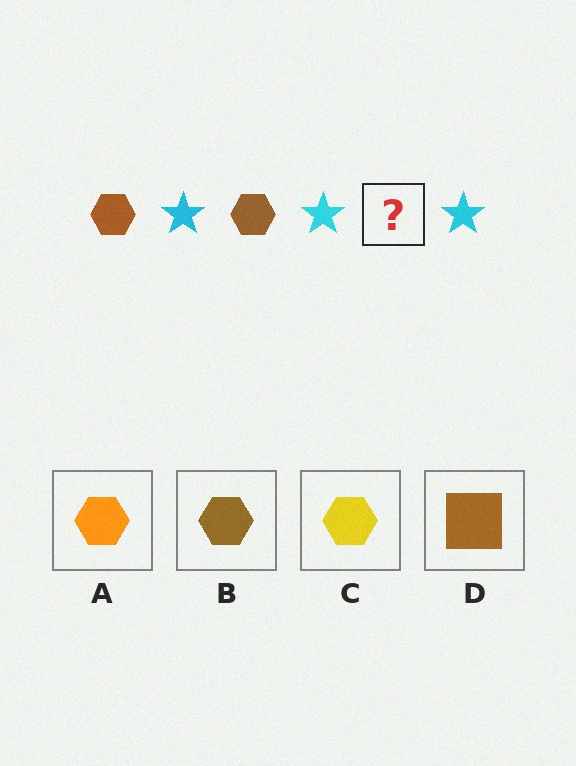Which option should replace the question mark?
Option B.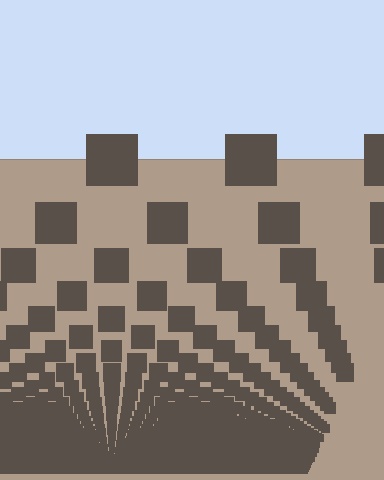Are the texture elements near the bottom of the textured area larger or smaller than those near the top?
Smaller. The gradient is inverted — elements near the bottom are smaller and denser.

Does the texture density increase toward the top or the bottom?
Density increases toward the bottom.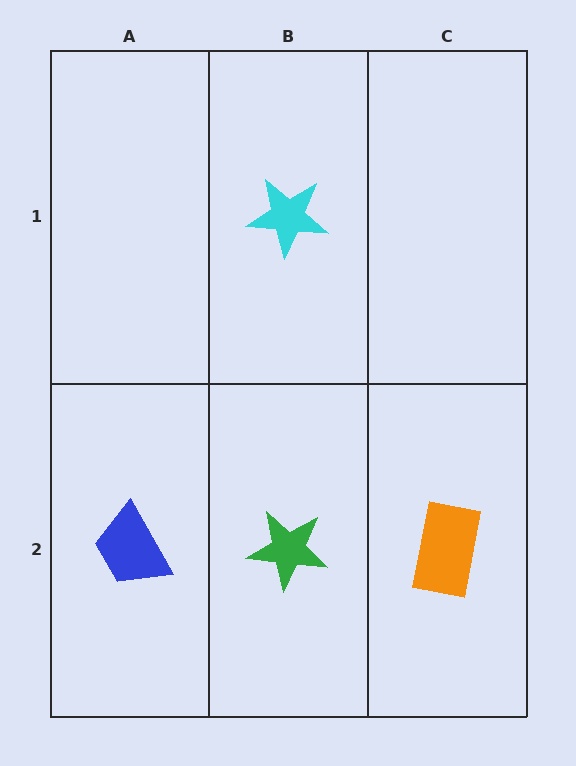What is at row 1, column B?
A cyan star.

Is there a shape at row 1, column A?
No, that cell is empty.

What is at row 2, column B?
A green star.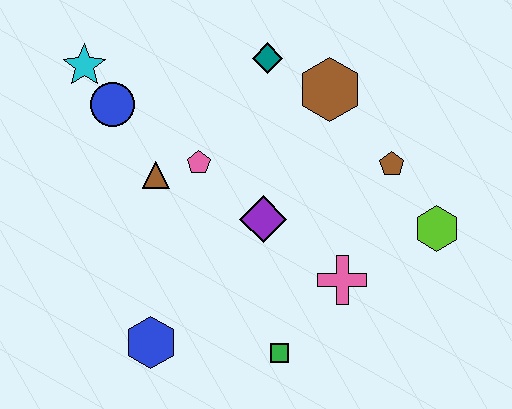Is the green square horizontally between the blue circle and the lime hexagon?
Yes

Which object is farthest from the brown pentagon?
The cyan star is farthest from the brown pentagon.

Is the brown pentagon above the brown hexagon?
No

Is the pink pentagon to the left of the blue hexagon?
No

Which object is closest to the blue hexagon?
The green square is closest to the blue hexagon.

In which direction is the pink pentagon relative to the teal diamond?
The pink pentagon is below the teal diamond.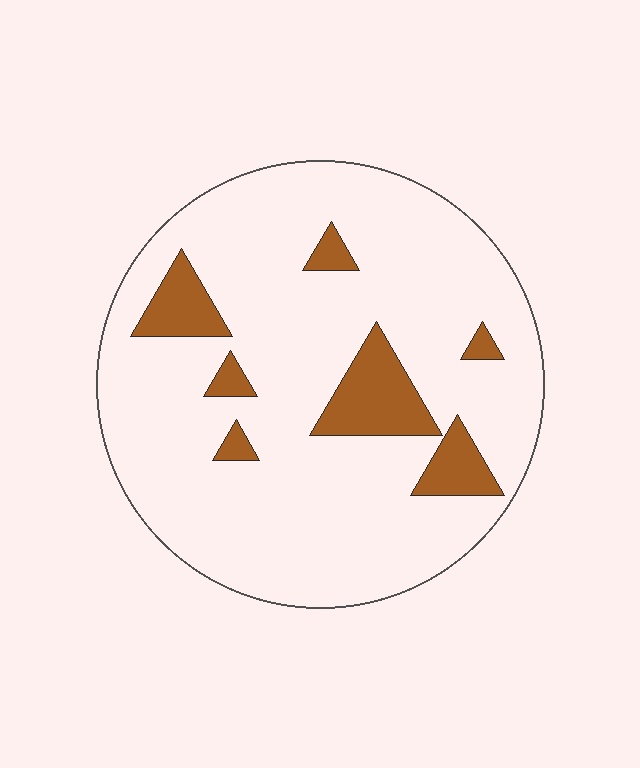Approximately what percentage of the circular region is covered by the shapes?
Approximately 15%.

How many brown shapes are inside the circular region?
7.